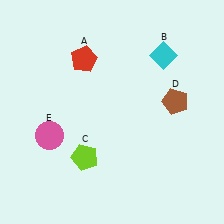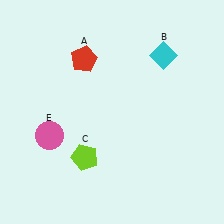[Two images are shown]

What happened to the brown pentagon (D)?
The brown pentagon (D) was removed in Image 2. It was in the top-right area of Image 1.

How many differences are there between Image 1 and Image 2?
There is 1 difference between the two images.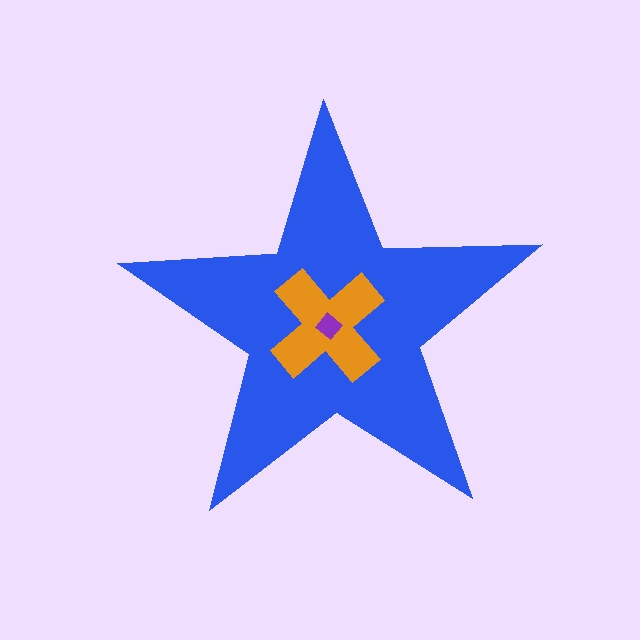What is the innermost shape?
The purple diamond.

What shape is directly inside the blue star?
The orange cross.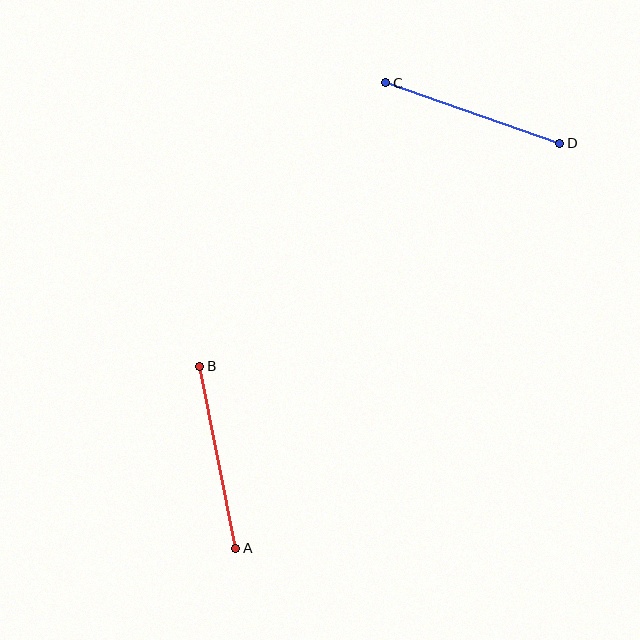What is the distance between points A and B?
The distance is approximately 186 pixels.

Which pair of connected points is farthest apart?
Points A and B are farthest apart.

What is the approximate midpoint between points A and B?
The midpoint is at approximately (218, 457) pixels.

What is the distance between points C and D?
The distance is approximately 185 pixels.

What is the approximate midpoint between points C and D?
The midpoint is at approximately (473, 113) pixels.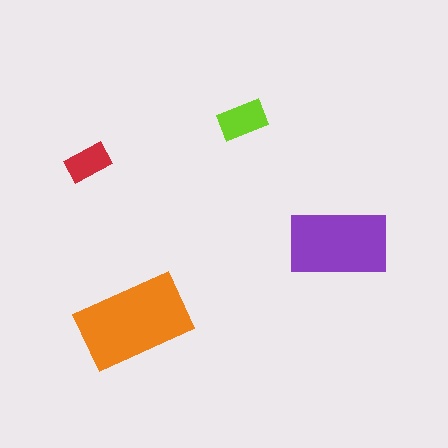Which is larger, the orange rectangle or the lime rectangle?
The orange one.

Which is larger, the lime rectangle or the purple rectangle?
The purple one.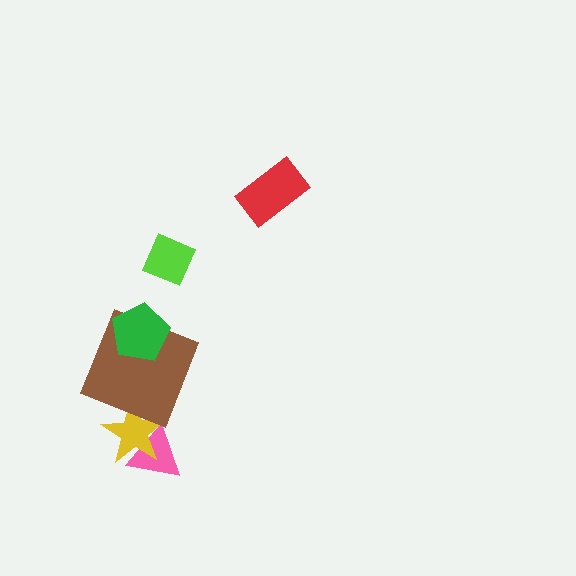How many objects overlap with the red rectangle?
0 objects overlap with the red rectangle.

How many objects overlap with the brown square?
2 objects overlap with the brown square.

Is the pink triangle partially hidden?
Yes, it is partially covered by another shape.